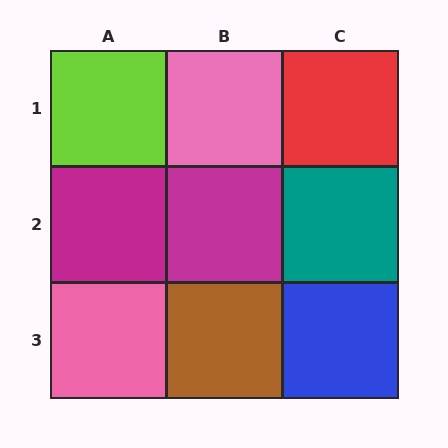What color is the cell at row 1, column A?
Lime.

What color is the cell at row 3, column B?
Brown.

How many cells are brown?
1 cell is brown.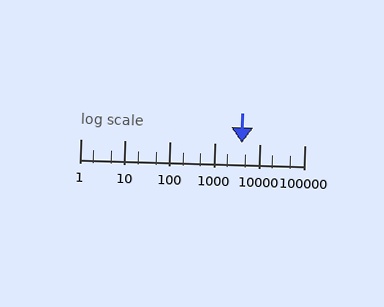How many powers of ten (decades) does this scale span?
The scale spans 5 decades, from 1 to 100000.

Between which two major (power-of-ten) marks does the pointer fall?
The pointer is between 1000 and 10000.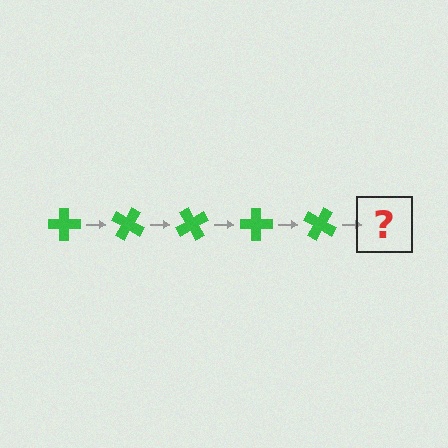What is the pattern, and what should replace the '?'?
The pattern is that the cross rotates 30 degrees each step. The '?' should be a green cross rotated 150 degrees.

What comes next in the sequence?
The next element should be a green cross rotated 150 degrees.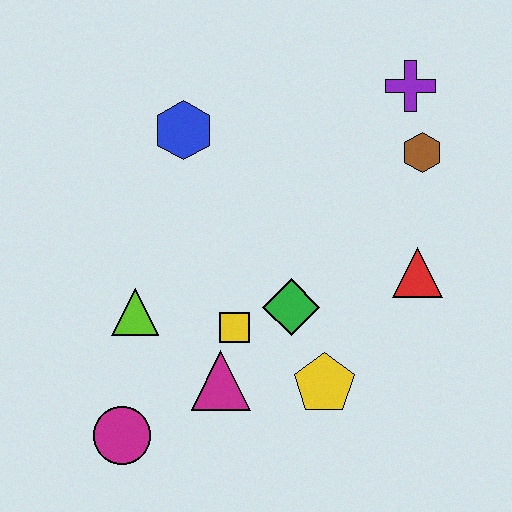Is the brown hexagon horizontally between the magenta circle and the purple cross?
No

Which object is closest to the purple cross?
The brown hexagon is closest to the purple cross.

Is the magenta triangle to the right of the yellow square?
No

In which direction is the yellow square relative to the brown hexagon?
The yellow square is to the left of the brown hexagon.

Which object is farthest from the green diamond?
The purple cross is farthest from the green diamond.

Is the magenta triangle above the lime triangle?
No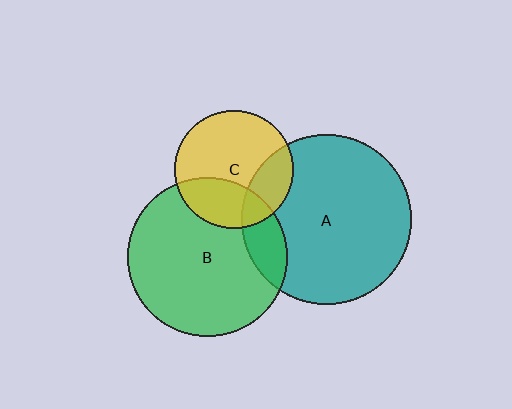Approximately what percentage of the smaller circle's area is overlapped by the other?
Approximately 30%.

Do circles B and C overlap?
Yes.